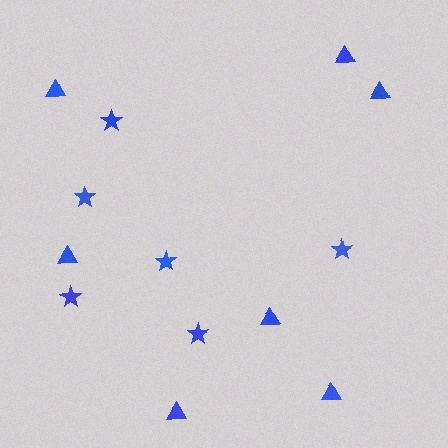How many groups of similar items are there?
There are 2 groups: one group of stars (6) and one group of triangles (7).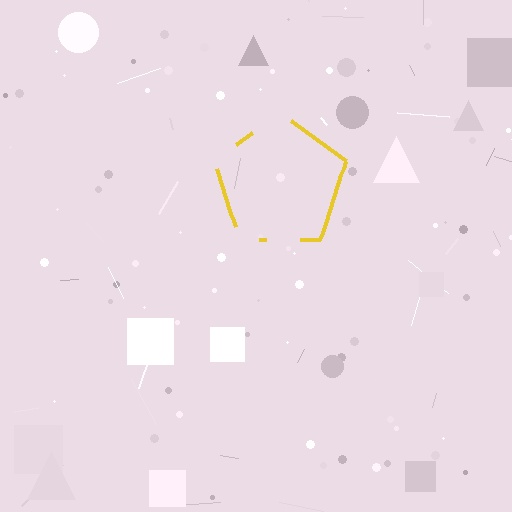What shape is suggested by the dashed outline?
The dashed outline suggests a pentagon.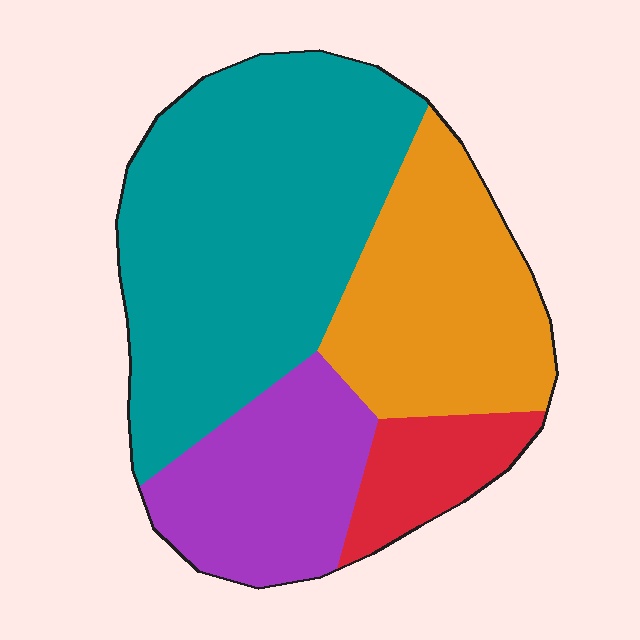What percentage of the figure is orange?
Orange takes up between a sixth and a third of the figure.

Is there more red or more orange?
Orange.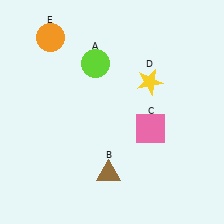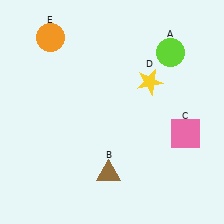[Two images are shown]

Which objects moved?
The objects that moved are: the lime circle (A), the pink square (C).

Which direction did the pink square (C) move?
The pink square (C) moved right.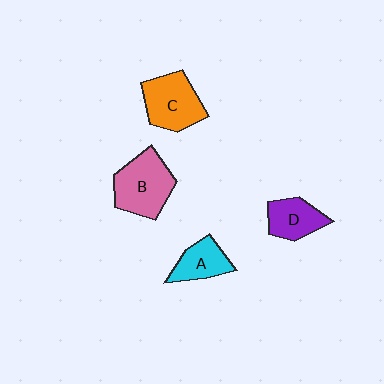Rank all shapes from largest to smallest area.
From largest to smallest: B (pink), C (orange), D (purple), A (cyan).